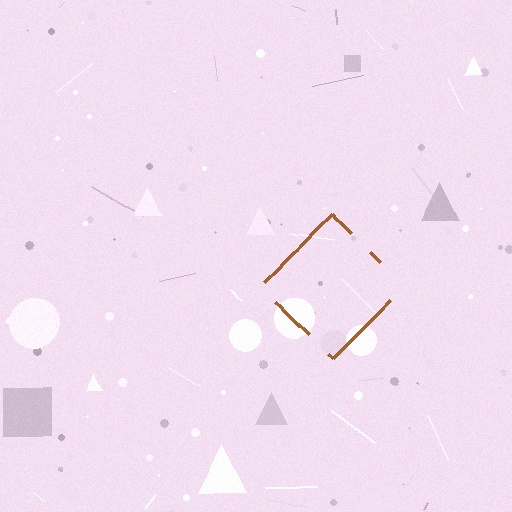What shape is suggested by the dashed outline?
The dashed outline suggests a diamond.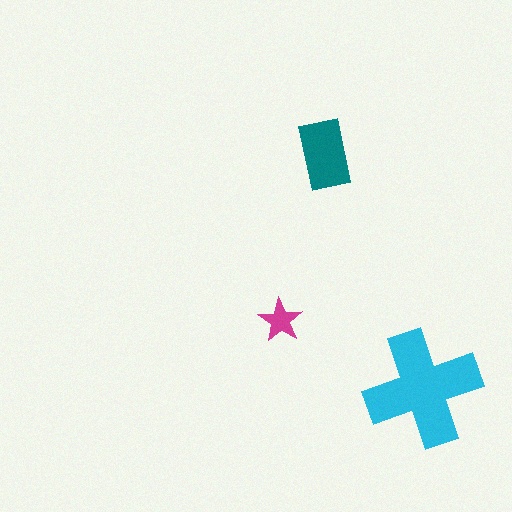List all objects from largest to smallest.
The cyan cross, the teal rectangle, the magenta star.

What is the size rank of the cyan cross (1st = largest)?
1st.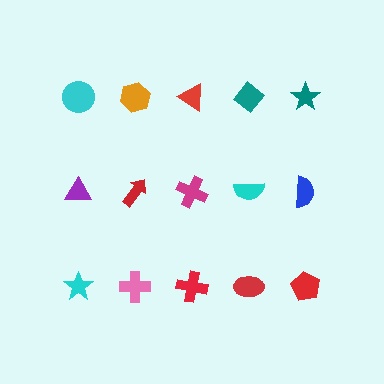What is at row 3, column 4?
A red ellipse.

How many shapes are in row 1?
5 shapes.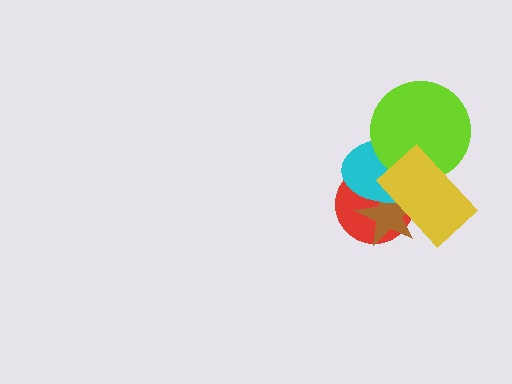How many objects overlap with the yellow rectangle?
4 objects overlap with the yellow rectangle.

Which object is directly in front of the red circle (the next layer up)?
The brown star is directly in front of the red circle.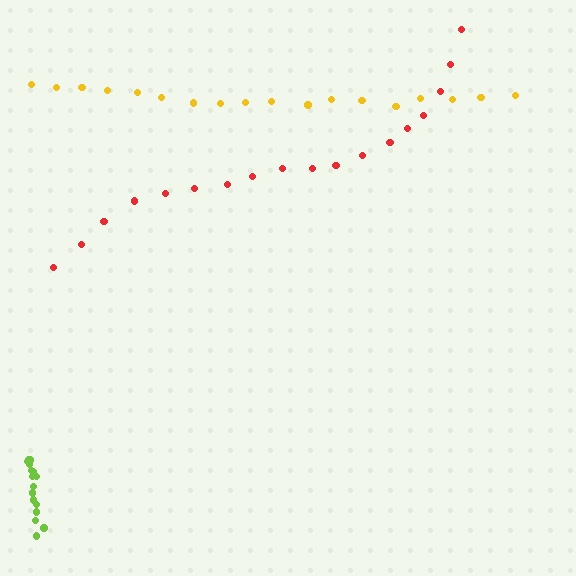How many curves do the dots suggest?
There are 3 distinct paths.